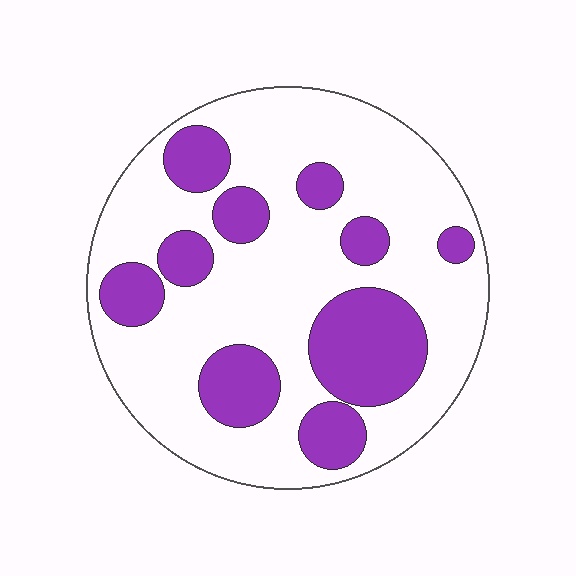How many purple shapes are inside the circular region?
10.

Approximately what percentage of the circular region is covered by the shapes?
Approximately 30%.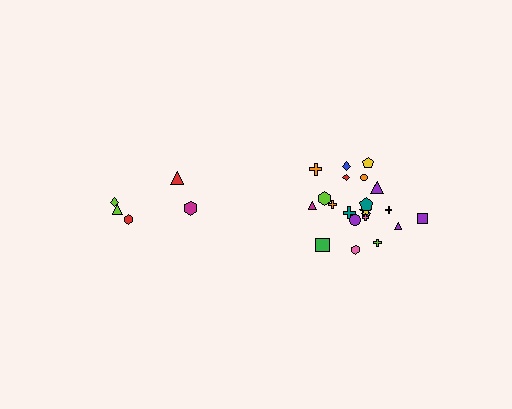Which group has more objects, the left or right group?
The right group.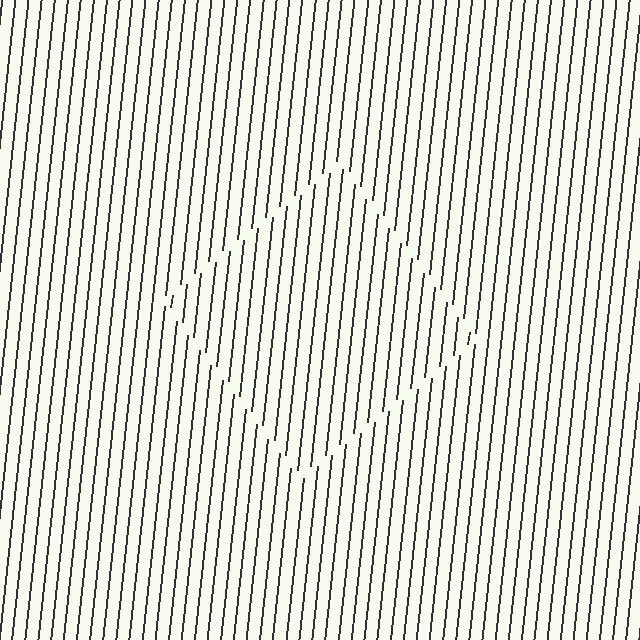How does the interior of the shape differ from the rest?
The interior of the shape contains the same grating, shifted by half a period — the contour is defined by the phase discontinuity where line-ends from the inner and outer gratings abut.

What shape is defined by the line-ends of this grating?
An illusory square. The interior of the shape contains the same grating, shifted by half a period — the contour is defined by the phase discontinuity where line-ends from the inner and outer gratings abut.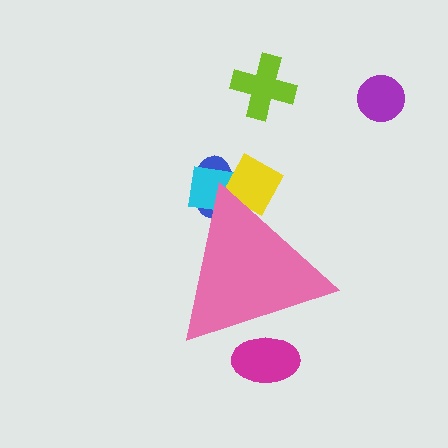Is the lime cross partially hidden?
No, the lime cross is fully visible.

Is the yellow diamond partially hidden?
Yes, the yellow diamond is partially hidden behind the pink triangle.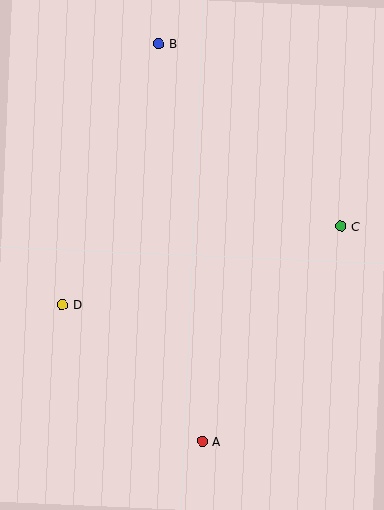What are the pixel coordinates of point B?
Point B is at (159, 44).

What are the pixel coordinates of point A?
Point A is at (202, 441).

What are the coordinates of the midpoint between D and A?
The midpoint between D and A is at (132, 373).